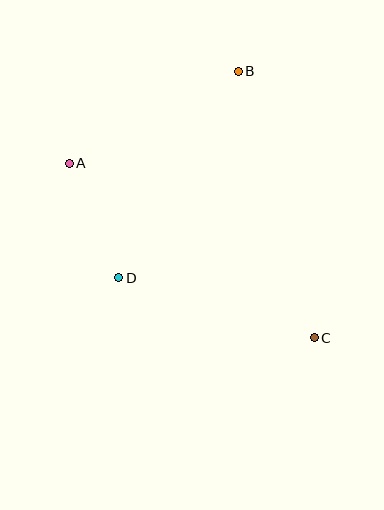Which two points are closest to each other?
Points A and D are closest to each other.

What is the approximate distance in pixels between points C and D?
The distance between C and D is approximately 204 pixels.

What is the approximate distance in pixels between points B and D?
The distance between B and D is approximately 239 pixels.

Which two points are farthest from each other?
Points A and C are farthest from each other.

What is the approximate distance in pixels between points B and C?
The distance between B and C is approximately 277 pixels.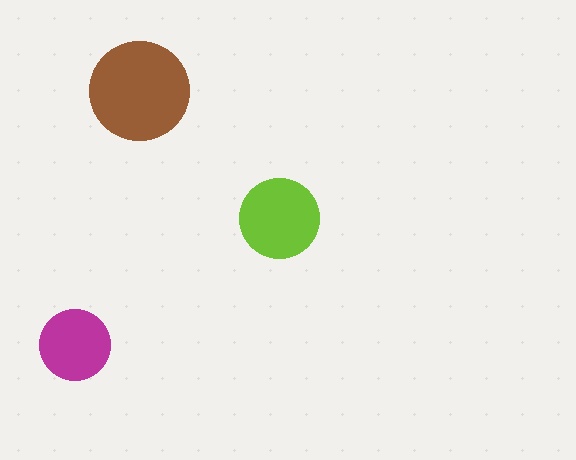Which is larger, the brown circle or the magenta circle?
The brown one.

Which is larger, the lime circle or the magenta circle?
The lime one.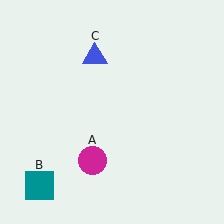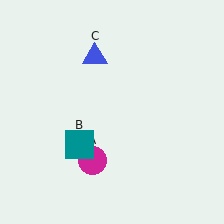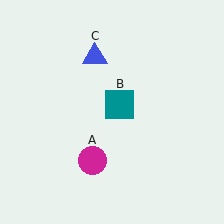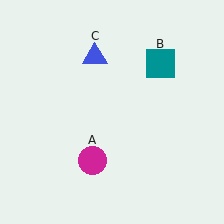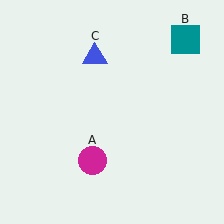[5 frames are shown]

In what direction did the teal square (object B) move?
The teal square (object B) moved up and to the right.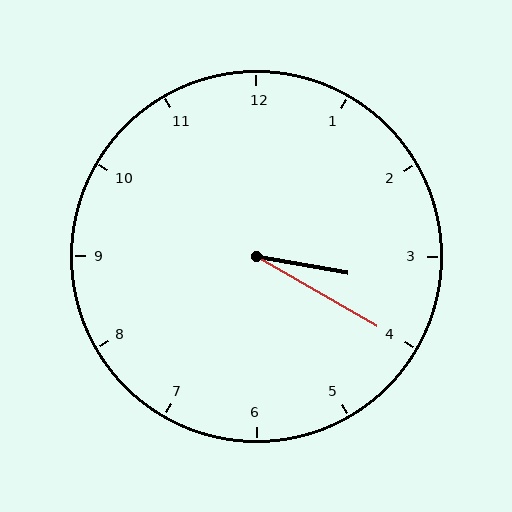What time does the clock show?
3:20.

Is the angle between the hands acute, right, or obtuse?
It is acute.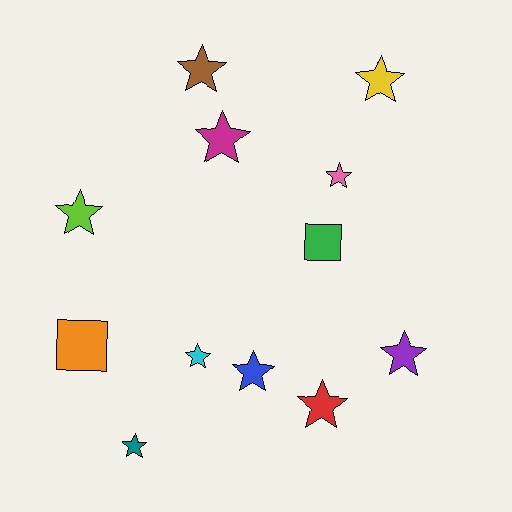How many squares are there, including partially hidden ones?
There are 2 squares.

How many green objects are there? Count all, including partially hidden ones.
There is 1 green object.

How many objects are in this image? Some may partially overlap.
There are 12 objects.